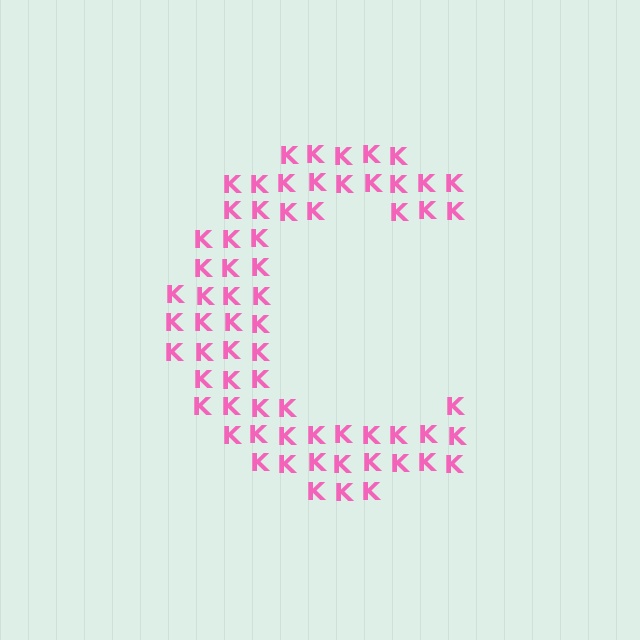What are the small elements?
The small elements are letter K's.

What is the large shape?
The large shape is the letter C.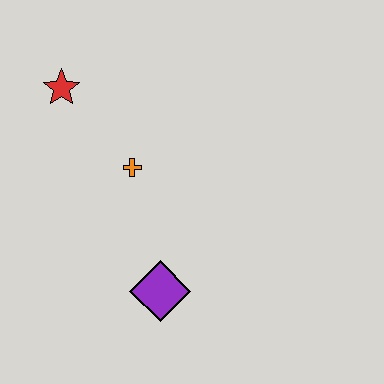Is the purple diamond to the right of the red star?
Yes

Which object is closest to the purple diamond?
The orange cross is closest to the purple diamond.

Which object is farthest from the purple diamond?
The red star is farthest from the purple diamond.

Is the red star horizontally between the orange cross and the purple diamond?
No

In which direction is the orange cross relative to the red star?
The orange cross is below the red star.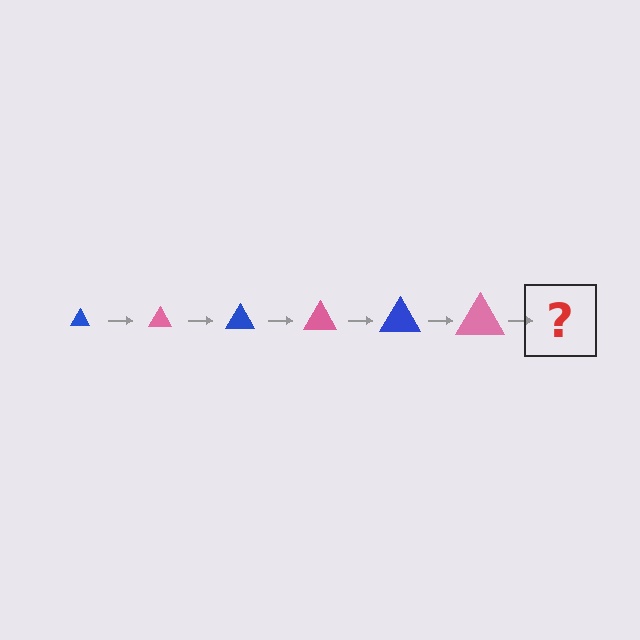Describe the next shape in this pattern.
It should be a blue triangle, larger than the previous one.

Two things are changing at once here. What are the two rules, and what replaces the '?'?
The two rules are that the triangle grows larger each step and the color cycles through blue and pink. The '?' should be a blue triangle, larger than the previous one.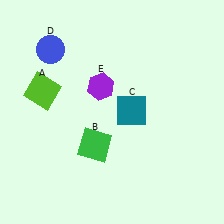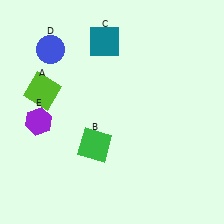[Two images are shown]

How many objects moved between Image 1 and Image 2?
2 objects moved between the two images.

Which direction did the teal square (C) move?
The teal square (C) moved up.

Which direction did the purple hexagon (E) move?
The purple hexagon (E) moved left.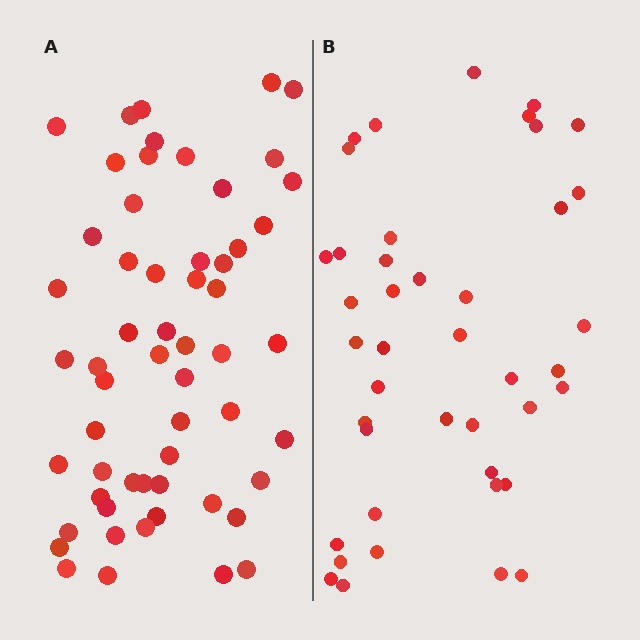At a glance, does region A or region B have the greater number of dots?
Region A (the left region) has more dots.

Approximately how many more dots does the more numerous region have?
Region A has approximately 15 more dots than region B.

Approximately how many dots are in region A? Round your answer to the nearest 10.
About 60 dots. (The exact count is 57, which rounds to 60.)